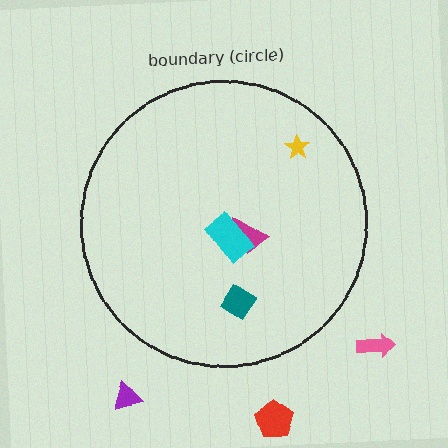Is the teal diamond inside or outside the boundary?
Inside.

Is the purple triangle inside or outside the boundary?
Outside.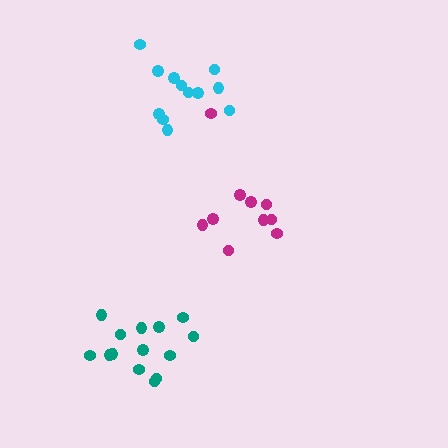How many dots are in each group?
Group 1: 10 dots, Group 2: 12 dots, Group 3: 14 dots (36 total).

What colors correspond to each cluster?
The clusters are colored: magenta, cyan, teal.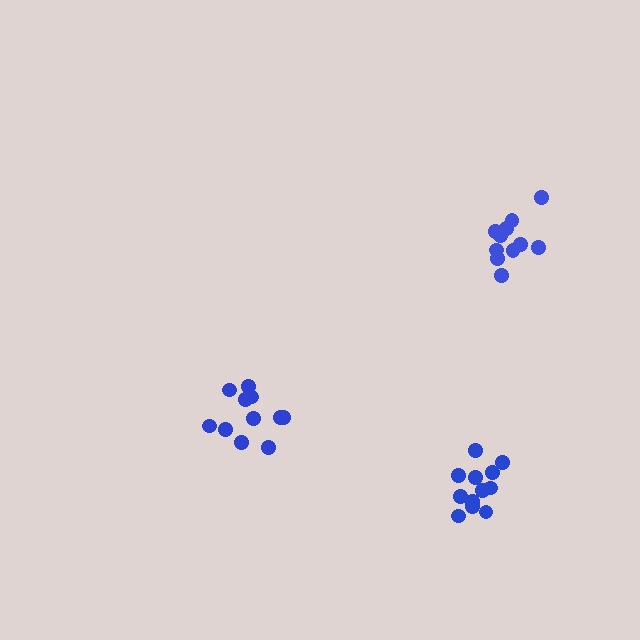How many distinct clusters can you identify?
There are 3 distinct clusters.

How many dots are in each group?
Group 1: 11 dots, Group 2: 12 dots, Group 3: 11 dots (34 total).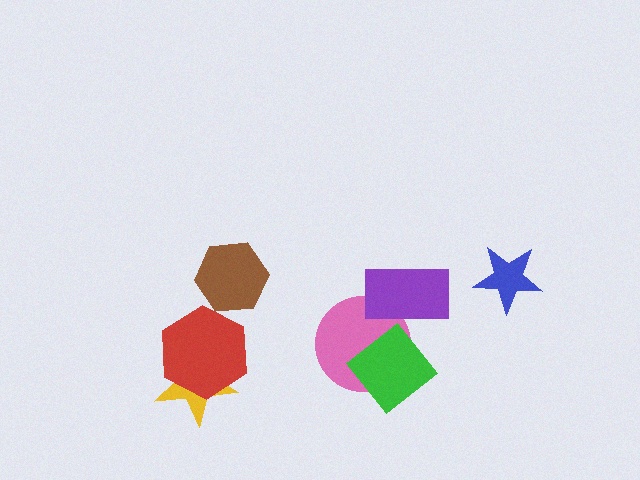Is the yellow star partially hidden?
Yes, it is partially covered by another shape.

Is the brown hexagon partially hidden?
No, no other shape covers it.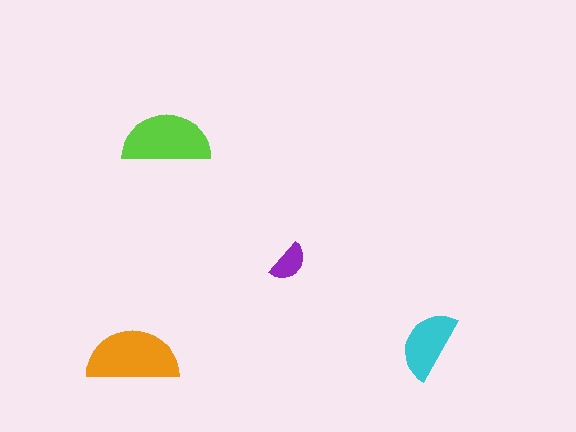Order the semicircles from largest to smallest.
the orange one, the lime one, the cyan one, the purple one.